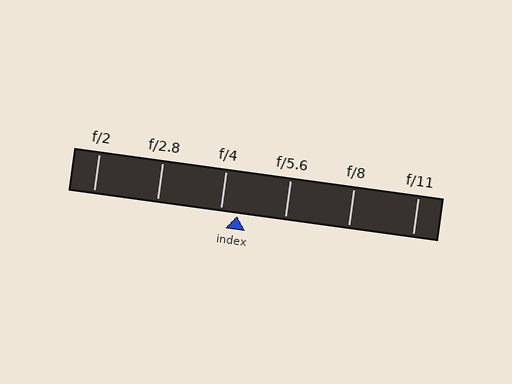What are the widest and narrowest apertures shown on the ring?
The widest aperture shown is f/2 and the narrowest is f/11.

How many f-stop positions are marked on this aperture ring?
There are 6 f-stop positions marked.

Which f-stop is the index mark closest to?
The index mark is closest to f/4.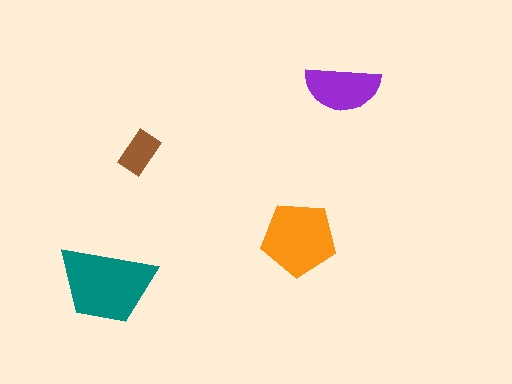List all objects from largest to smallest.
The teal trapezoid, the orange pentagon, the purple semicircle, the brown rectangle.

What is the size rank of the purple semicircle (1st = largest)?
3rd.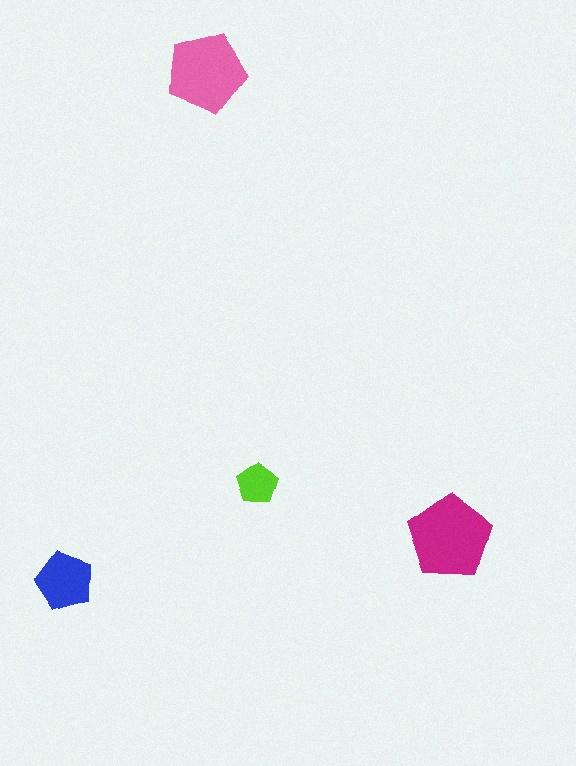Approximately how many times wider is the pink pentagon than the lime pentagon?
About 2 times wider.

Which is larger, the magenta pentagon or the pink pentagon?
The magenta one.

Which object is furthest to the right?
The magenta pentagon is rightmost.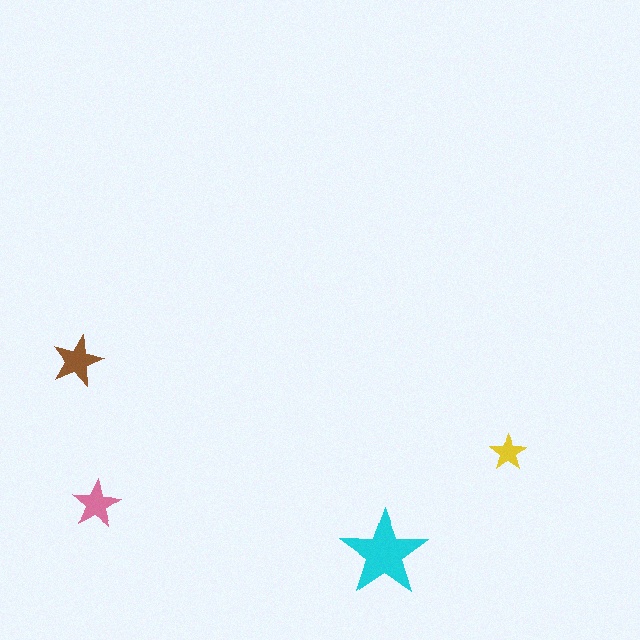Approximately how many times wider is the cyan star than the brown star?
About 1.5 times wider.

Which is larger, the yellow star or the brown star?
The brown one.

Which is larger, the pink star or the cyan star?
The cyan one.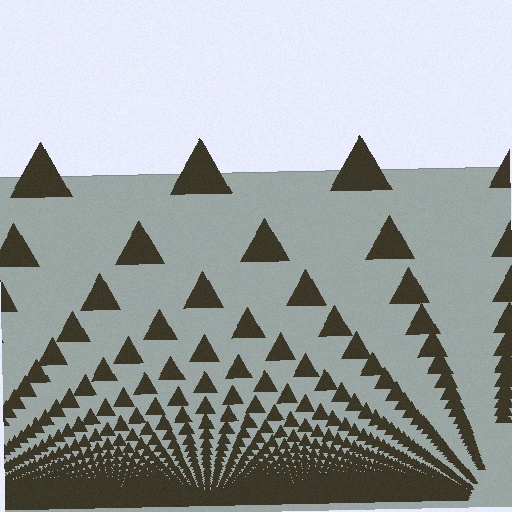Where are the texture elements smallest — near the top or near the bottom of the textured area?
Near the bottom.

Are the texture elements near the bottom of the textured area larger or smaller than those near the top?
Smaller. The gradient is inverted — elements near the bottom are smaller and denser.